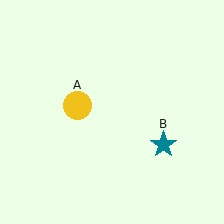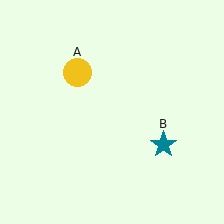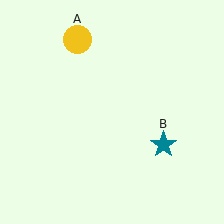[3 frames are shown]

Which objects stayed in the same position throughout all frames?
Teal star (object B) remained stationary.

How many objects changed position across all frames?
1 object changed position: yellow circle (object A).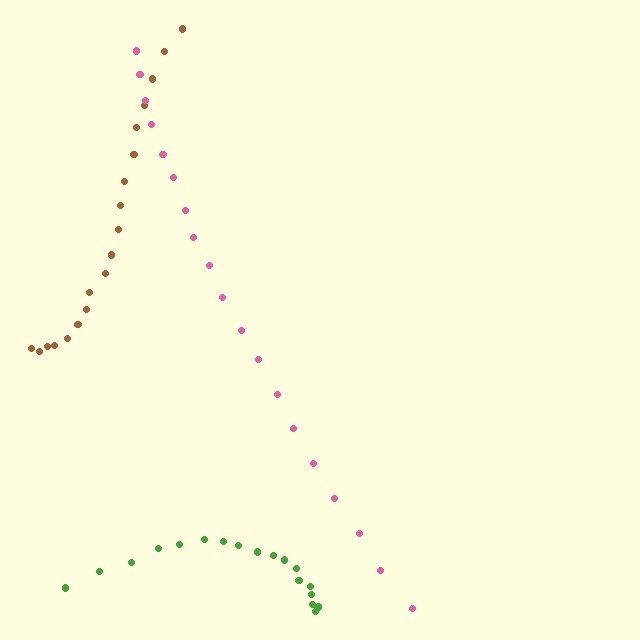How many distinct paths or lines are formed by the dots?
There are 3 distinct paths.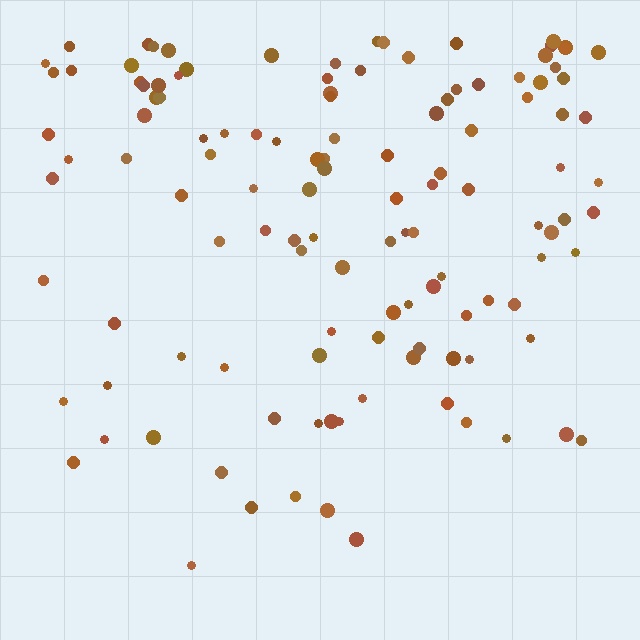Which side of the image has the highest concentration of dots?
The top.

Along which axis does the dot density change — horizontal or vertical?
Vertical.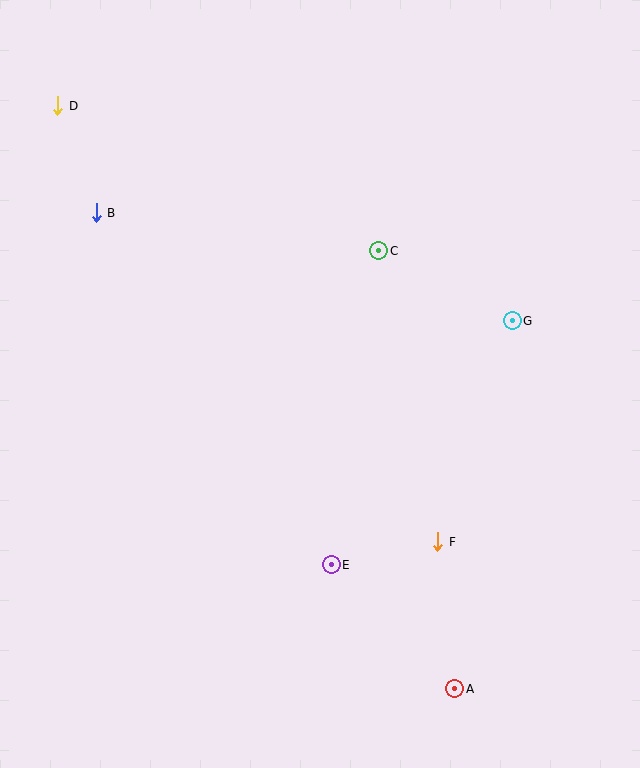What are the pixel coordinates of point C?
Point C is at (379, 251).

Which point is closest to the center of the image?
Point C at (379, 251) is closest to the center.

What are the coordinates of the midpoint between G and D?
The midpoint between G and D is at (285, 213).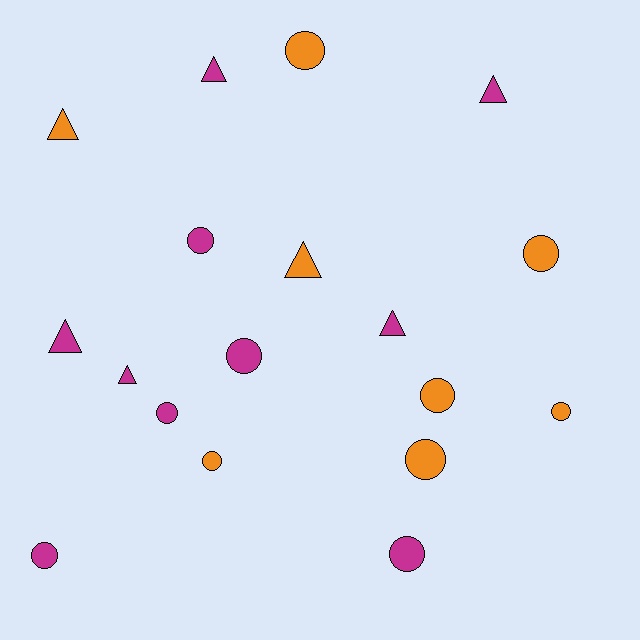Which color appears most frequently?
Magenta, with 10 objects.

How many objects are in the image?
There are 18 objects.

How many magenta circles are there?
There are 5 magenta circles.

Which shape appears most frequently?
Circle, with 11 objects.